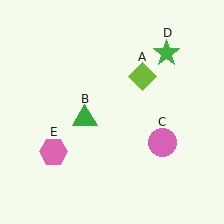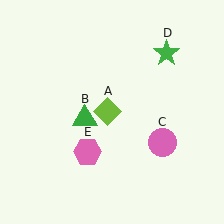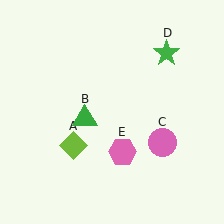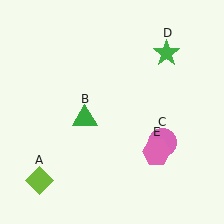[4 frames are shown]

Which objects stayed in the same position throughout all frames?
Green triangle (object B) and pink circle (object C) and green star (object D) remained stationary.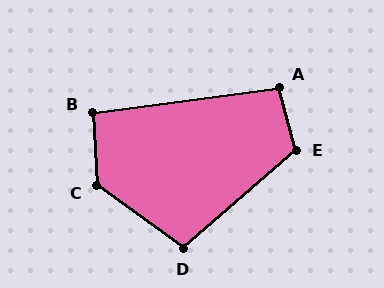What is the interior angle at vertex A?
Approximately 97 degrees (obtuse).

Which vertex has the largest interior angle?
C, at approximately 128 degrees.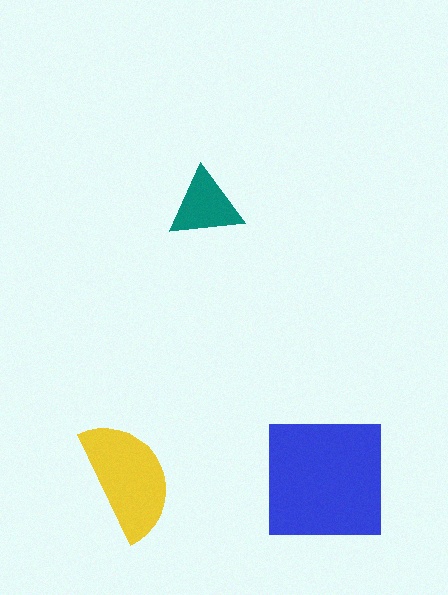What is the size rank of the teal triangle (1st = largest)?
3rd.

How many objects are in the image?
There are 3 objects in the image.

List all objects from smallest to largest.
The teal triangle, the yellow semicircle, the blue square.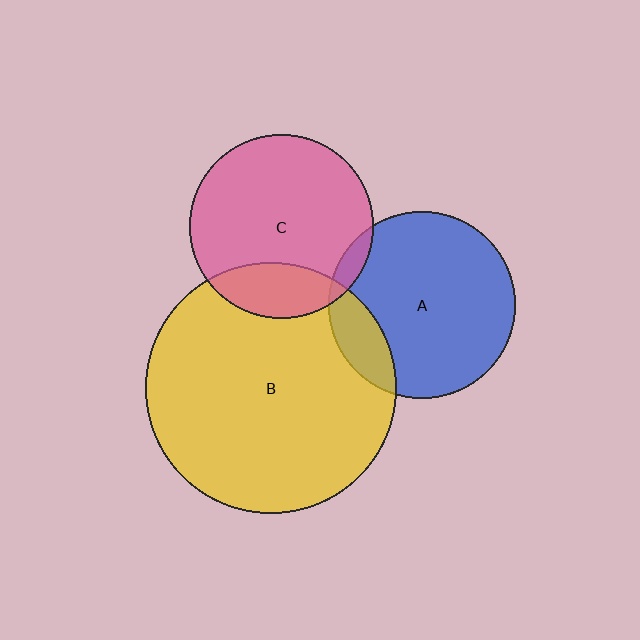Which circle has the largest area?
Circle B (yellow).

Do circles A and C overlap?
Yes.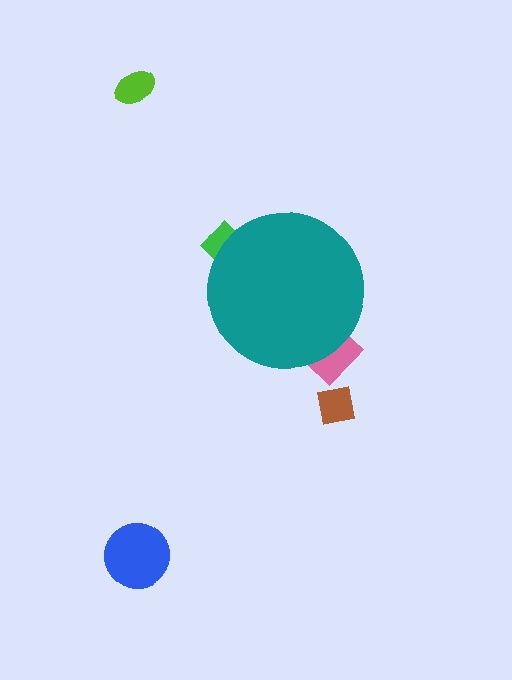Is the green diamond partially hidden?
Yes, the green diamond is partially hidden behind the teal circle.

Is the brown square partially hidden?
No, the brown square is fully visible.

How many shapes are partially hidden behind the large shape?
2 shapes are partially hidden.